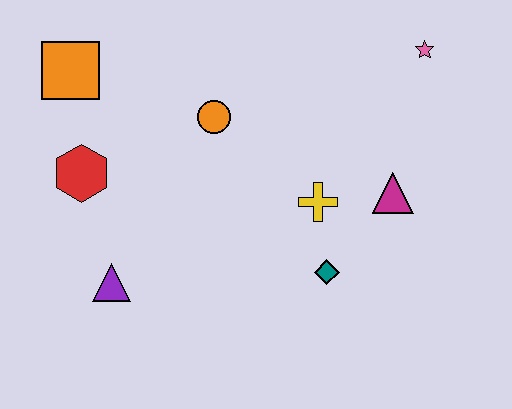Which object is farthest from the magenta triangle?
The orange square is farthest from the magenta triangle.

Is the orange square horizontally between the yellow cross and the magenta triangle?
No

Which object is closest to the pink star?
The magenta triangle is closest to the pink star.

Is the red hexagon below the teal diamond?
No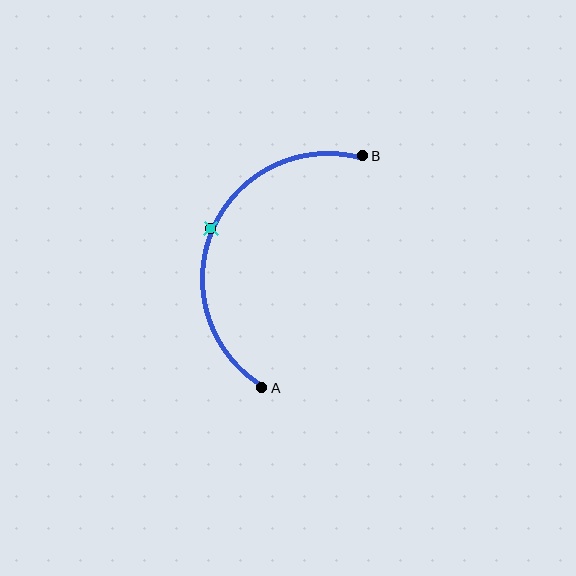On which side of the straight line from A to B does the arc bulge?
The arc bulges to the left of the straight line connecting A and B.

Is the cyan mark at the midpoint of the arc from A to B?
Yes. The cyan mark lies on the arc at equal arc-length from both A and B — it is the arc midpoint.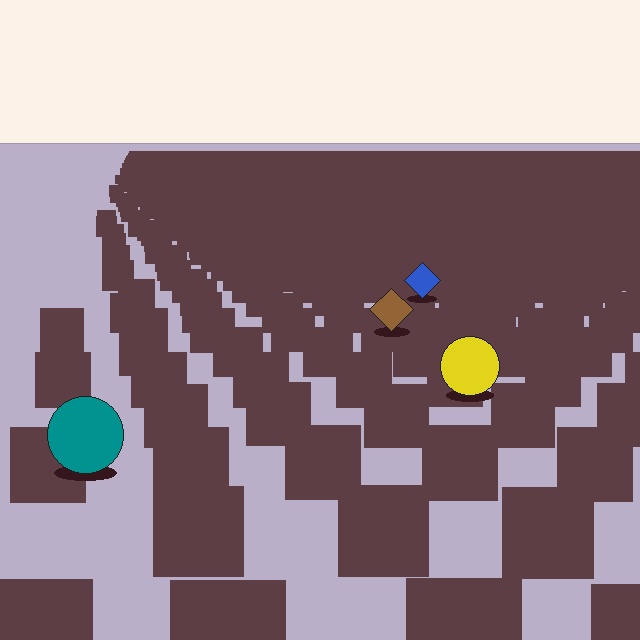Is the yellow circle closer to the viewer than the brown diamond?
Yes. The yellow circle is closer — you can tell from the texture gradient: the ground texture is coarser near it.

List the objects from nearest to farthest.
From nearest to farthest: the teal circle, the yellow circle, the brown diamond, the blue diamond.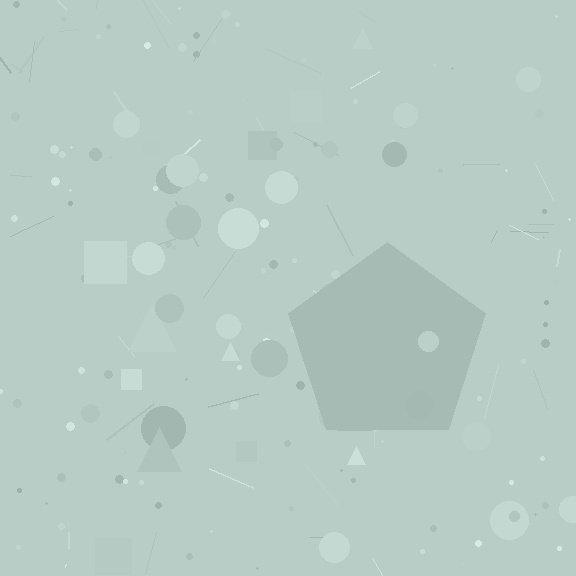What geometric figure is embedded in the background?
A pentagon is embedded in the background.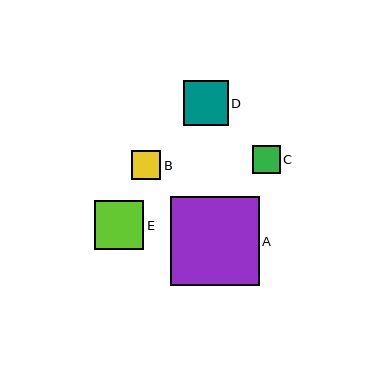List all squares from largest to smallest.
From largest to smallest: A, E, D, B, C.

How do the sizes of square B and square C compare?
Square B and square C are approximately the same size.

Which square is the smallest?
Square C is the smallest with a size of approximately 28 pixels.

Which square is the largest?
Square A is the largest with a size of approximately 89 pixels.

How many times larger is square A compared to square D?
Square A is approximately 2.0 times the size of square D.